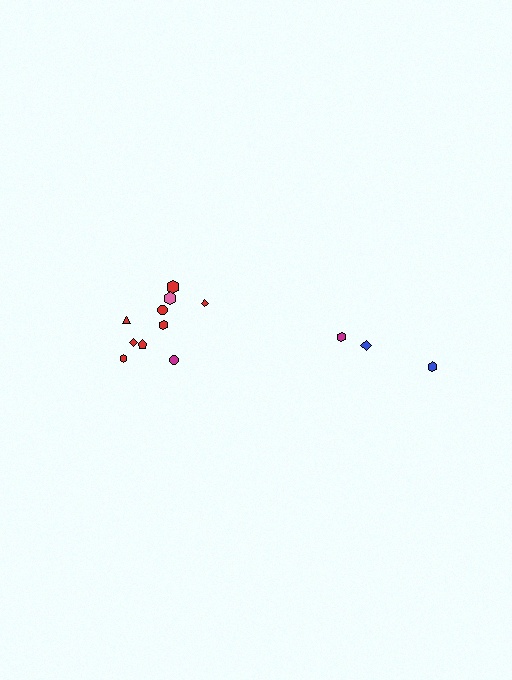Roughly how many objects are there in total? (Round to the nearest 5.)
Roughly 15 objects in total.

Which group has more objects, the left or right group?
The left group.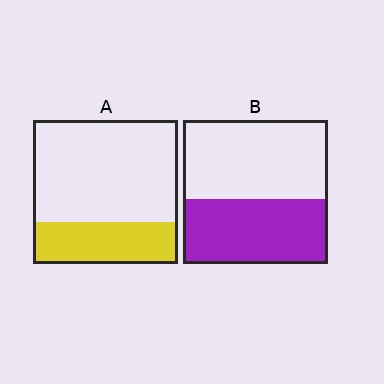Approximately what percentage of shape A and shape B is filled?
A is approximately 30% and B is approximately 45%.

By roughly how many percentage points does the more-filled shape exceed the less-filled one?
By roughly 15 percentage points (B over A).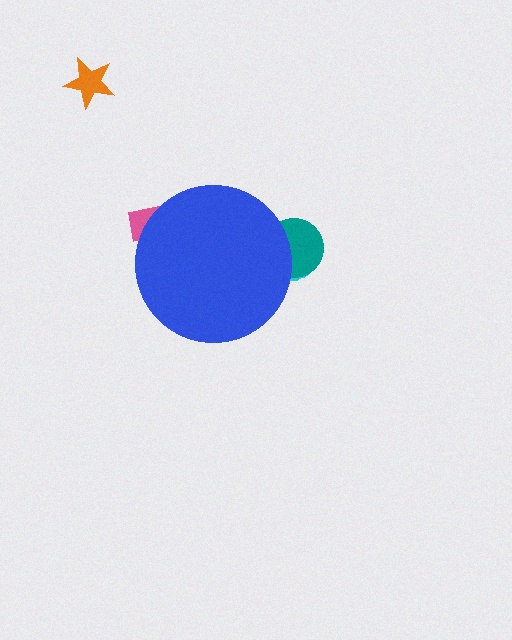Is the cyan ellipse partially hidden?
Yes, the cyan ellipse is partially hidden behind the blue circle.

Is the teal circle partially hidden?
Yes, the teal circle is partially hidden behind the blue circle.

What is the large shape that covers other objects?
A blue circle.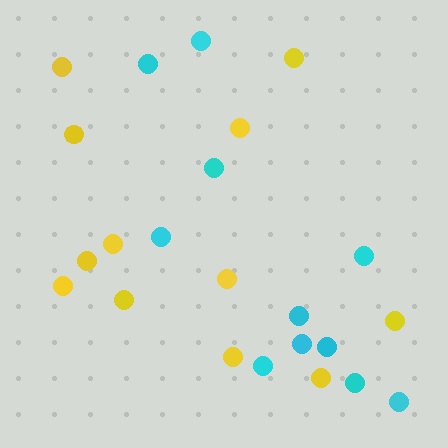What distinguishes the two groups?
There are 2 groups: one group of yellow circles (12) and one group of cyan circles (11).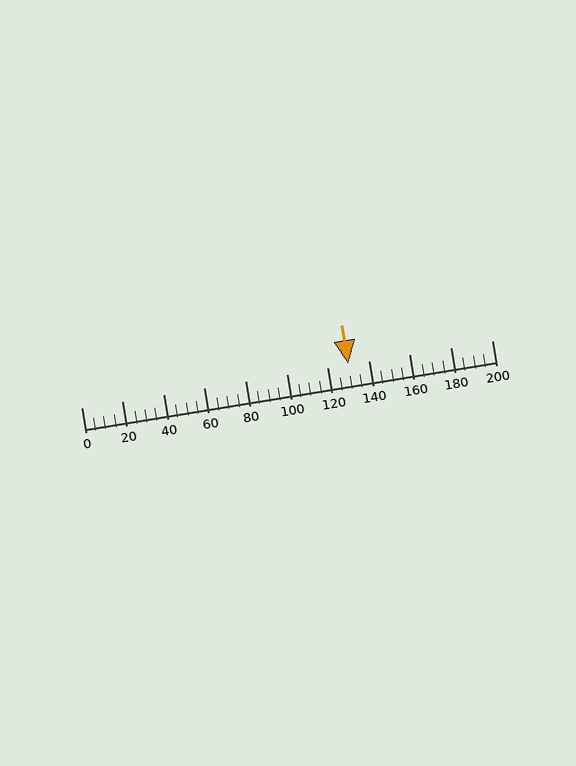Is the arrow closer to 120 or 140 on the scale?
The arrow is closer to 140.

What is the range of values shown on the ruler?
The ruler shows values from 0 to 200.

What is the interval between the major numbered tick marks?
The major tick marks are spaced 20 units apart.